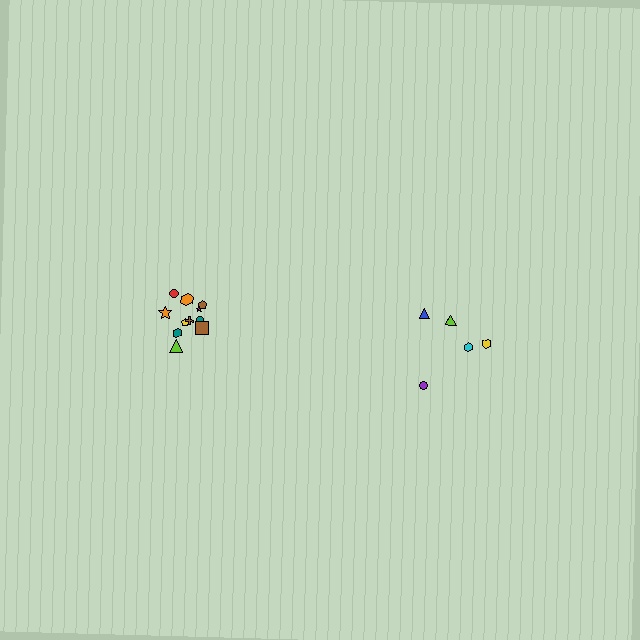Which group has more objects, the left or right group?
The left group.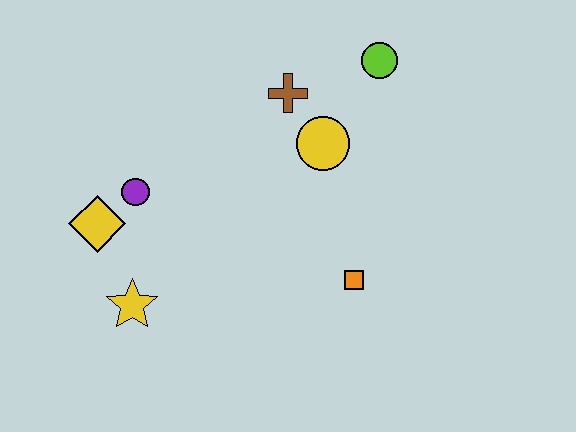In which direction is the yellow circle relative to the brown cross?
The yellow circle is below the brown cross.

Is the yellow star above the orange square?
No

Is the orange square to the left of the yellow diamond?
No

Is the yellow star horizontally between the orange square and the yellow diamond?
Yes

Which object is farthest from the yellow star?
The lime circle is farthest from the yellow star.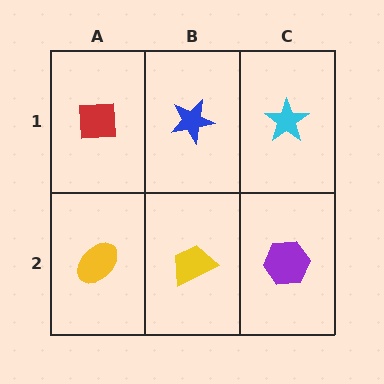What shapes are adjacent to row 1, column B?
A yellow trapezoid (row 2, column B), a red square (row 1, column A), a cyan star (row 1, column C).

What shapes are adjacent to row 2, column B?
A blue star (row 1, column B), a yellow ellipse (row 2, column A), a purple hexagon (row 2, column C).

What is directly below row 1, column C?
A purple hexagon.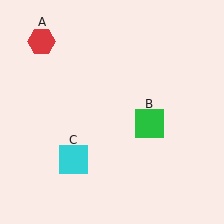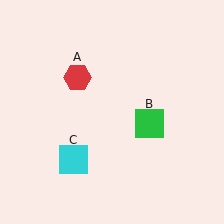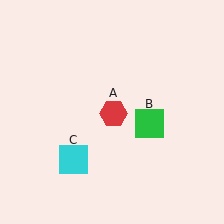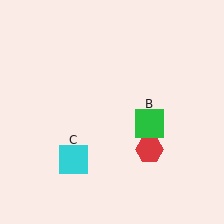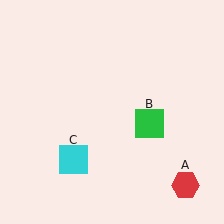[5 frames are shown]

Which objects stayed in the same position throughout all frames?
Green square (object B) and cyan square (object C) remained stationary.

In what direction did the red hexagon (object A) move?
The red hexagon (object A) moved down and to the right.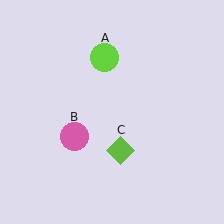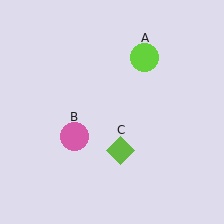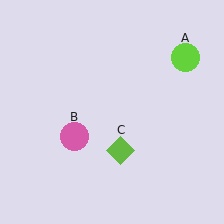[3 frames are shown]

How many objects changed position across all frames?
1 object changed position: lime circle (object A).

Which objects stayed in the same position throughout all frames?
Pink circle (object B) and lime diamond (object C) remained stationary.